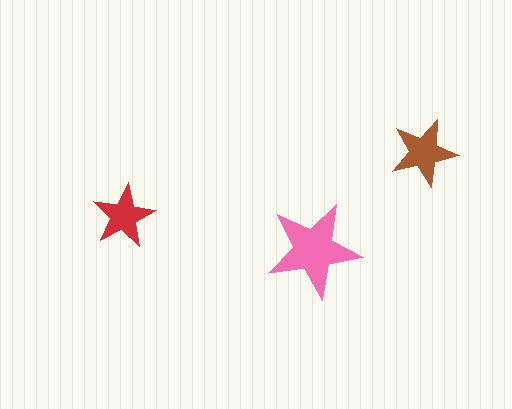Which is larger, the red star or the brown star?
The brown one.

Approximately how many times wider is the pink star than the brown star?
About 1.5 times wider.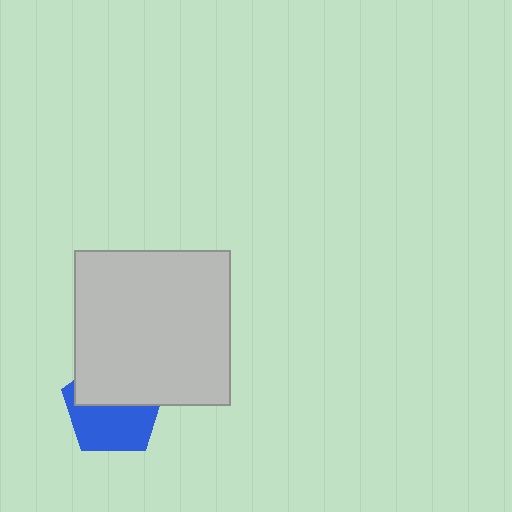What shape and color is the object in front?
The object in front is a light gray square.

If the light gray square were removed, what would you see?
You would see the complete blue pentagon.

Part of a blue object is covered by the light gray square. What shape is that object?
It is a pentagon.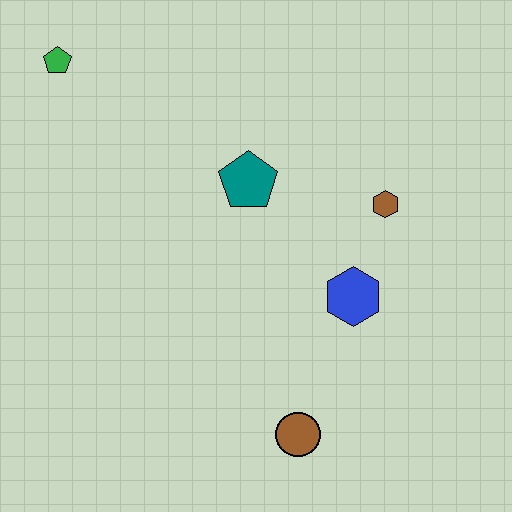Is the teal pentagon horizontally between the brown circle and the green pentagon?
Yes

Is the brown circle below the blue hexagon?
Yes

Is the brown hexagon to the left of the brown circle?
No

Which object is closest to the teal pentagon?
The brown hexagon is closest to the teal pentagon.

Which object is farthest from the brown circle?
The green pentagon is farthest from the brown circle.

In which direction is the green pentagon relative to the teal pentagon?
The green pentagon is to the left of the teal pentagon.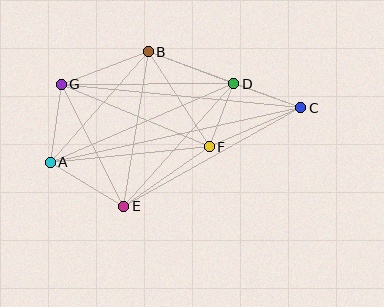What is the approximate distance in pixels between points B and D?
The distance between B and D is approximately 91 pixels.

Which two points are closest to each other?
Points D and F are closest to each other.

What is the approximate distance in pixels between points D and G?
The distance between D and G is approximately 172 pixels.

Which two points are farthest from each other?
Points A and C are farthest from each other.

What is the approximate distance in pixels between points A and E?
The distance between A and E is approximately 85 pixels.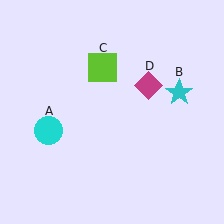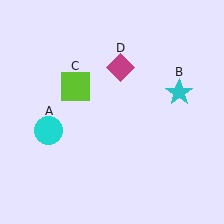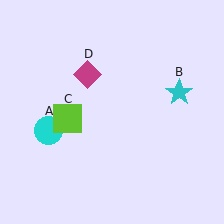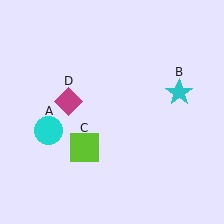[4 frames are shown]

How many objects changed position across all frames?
2 objects changed position: lime square (object C), magenta diamond (object D).